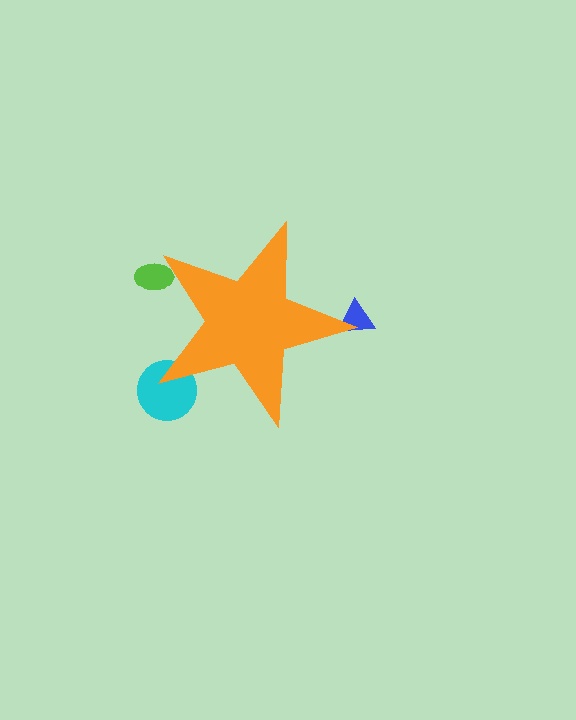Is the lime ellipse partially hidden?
Yes, the lime ellipse is partially hidden behind the orange star.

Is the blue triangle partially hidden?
Yes, the blue triangle is partially hidden behind the orange star.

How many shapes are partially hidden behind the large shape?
3 shapes are partially hidden.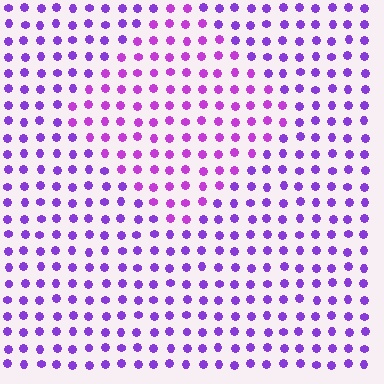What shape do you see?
I see a diamond.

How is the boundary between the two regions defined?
The boundary is defined purely by a slight shift in hue (about 23 degrees). Spacing, size, and orientation are identical on both sides.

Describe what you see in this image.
The image is filled with small purple elements in a uniform arrangement. A diamond-shaped region is visible where the elements are tinted to a slightly different hue, forming a subtle color boundary.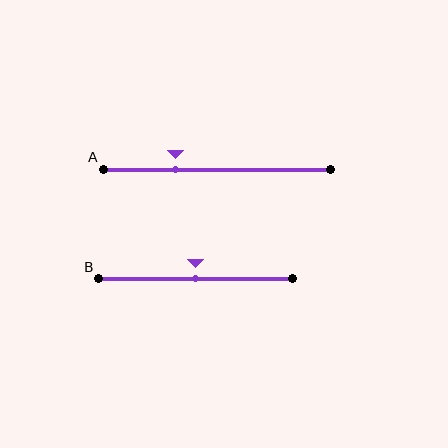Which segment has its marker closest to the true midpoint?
Segment B has its marker closest to the true midpoint.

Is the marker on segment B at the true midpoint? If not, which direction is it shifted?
Yes, the marker on segment B is at the true midpoint.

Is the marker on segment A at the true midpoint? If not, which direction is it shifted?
No, the marker on segment A is shifted to the left by about 18% of the segment length.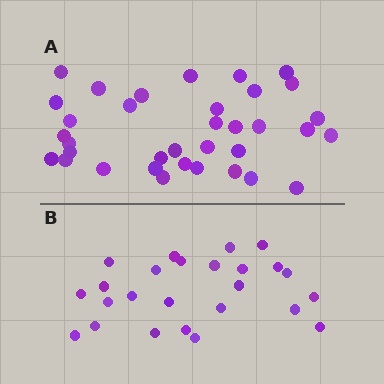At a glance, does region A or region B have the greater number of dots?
Region A (the top region) has more dots.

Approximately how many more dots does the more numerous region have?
Region A has roughly 10 or so more dots than region B.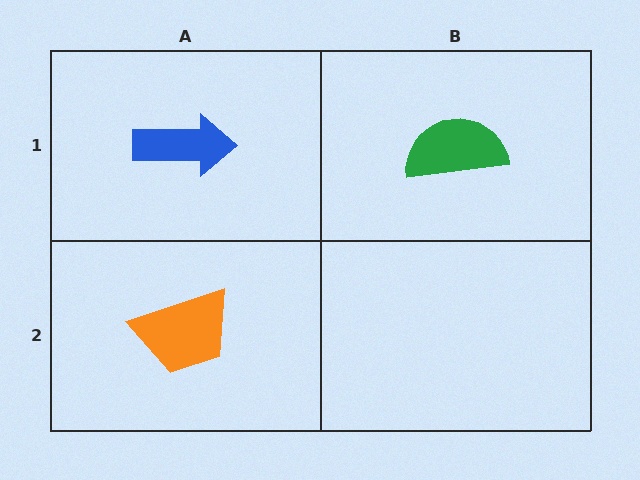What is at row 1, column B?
A green semicircle.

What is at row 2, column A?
An orange trapezoid.